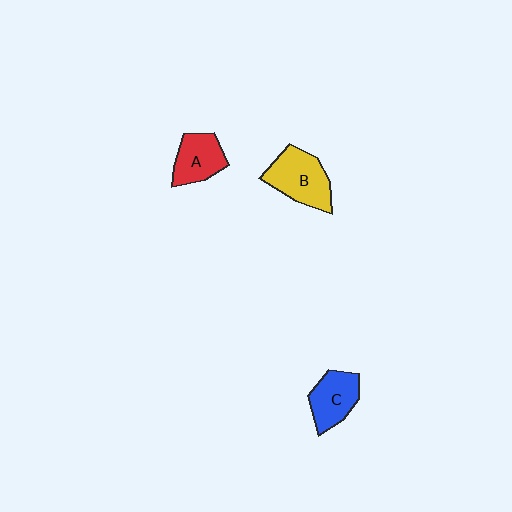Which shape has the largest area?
Shape B (yellow).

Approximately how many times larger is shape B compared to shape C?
Approximately 1.3 times.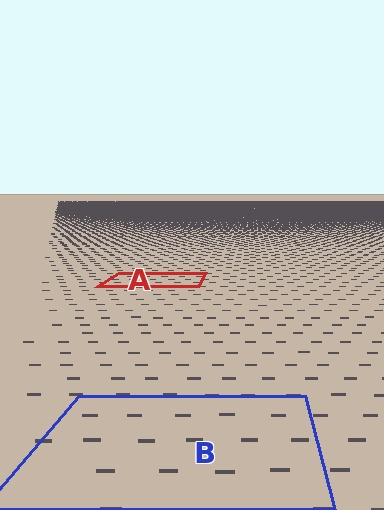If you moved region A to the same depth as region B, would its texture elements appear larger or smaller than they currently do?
They would appear larger. At a closer depth, the same texture elements are projected at a bigger on-screen size.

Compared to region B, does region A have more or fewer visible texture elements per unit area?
Region A has more texture elements per unit area — they are packed more densely because it is farther away.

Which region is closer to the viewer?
Region B is closer. The texture elements there are larger and more spread out.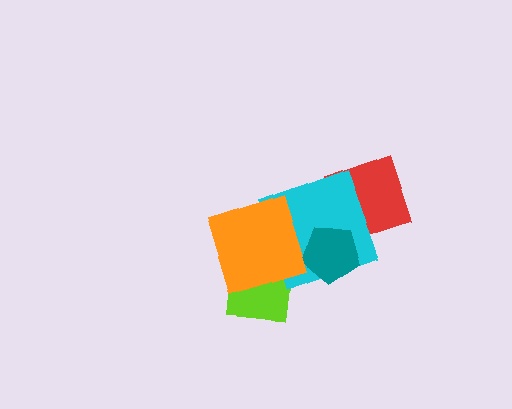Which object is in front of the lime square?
The orange square is in front of the lime square.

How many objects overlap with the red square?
1 object overlaps with the red square.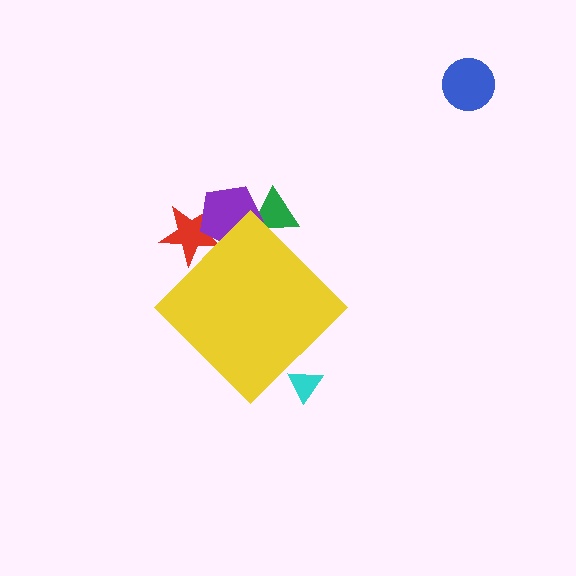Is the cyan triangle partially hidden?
Yes, the cyan triangle is partially hidden behind the yellow diamond.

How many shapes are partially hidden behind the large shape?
4 shapes are partially hidden.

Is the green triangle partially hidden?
Yes, the green triangle is partially hidden behind the yellow diamond.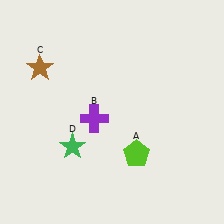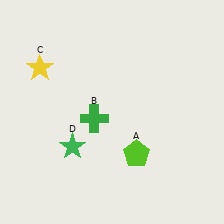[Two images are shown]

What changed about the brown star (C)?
In Image 1, C is brown. In Image 2, it changed to yellow.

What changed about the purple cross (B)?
In Image 1, B is purple. In Image 2, it changed to green.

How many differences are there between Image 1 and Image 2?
There are 2 differences between the two images.